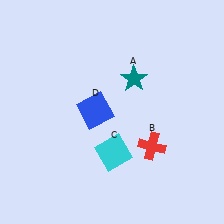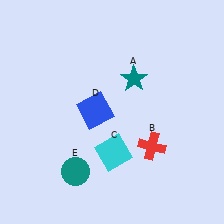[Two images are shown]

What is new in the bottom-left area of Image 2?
A teal circle (E) was added in the bottom-left area of Image 2.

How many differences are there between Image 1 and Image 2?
There is 1 difference between the two images.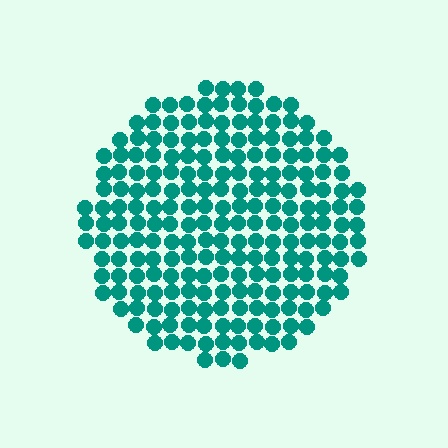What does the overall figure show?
The overall figure shows a circle.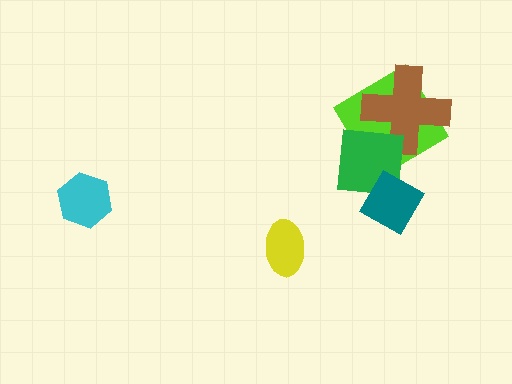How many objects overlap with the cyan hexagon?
0 objects overlap with the cyan hexagon.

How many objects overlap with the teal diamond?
1 object overlaps with the teal diamond.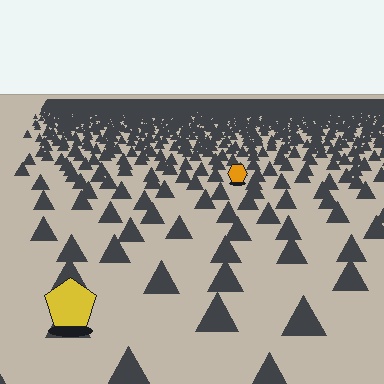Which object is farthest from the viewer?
The orange hexagon is farthest from the viewer. It appears smaller and the ground texture around it is denser.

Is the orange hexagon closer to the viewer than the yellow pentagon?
No. The yellow pentagon is closer — you can tell from the texture gradient: the ground texture is coarser near it.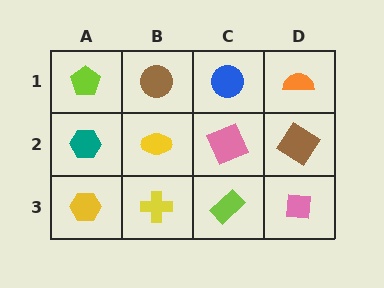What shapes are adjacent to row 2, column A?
A lime pentagon (row 1, column A), a yellow hexagon (row 3, column A), a yellow ellipse (row 2, column B).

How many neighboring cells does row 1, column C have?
3.